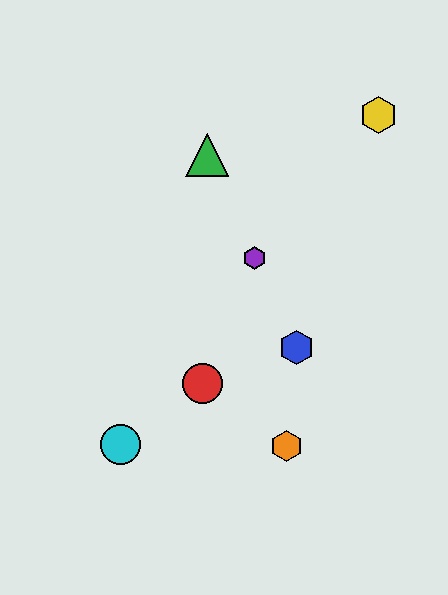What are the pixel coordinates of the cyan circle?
The cyan circle is at (120, 444).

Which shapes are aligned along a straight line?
The blue hexagon, the green triangle, the purple hexagon are aligned along a straight line.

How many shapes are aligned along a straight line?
3 shapes (the blue hexagon, the green triangle, the purple hexagon) are aligned along a straight line.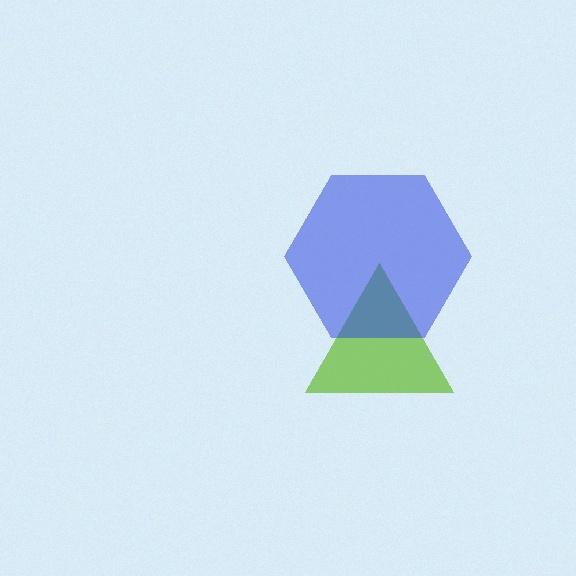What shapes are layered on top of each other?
The layered shapes are: a lime triangle, a blue hexagon.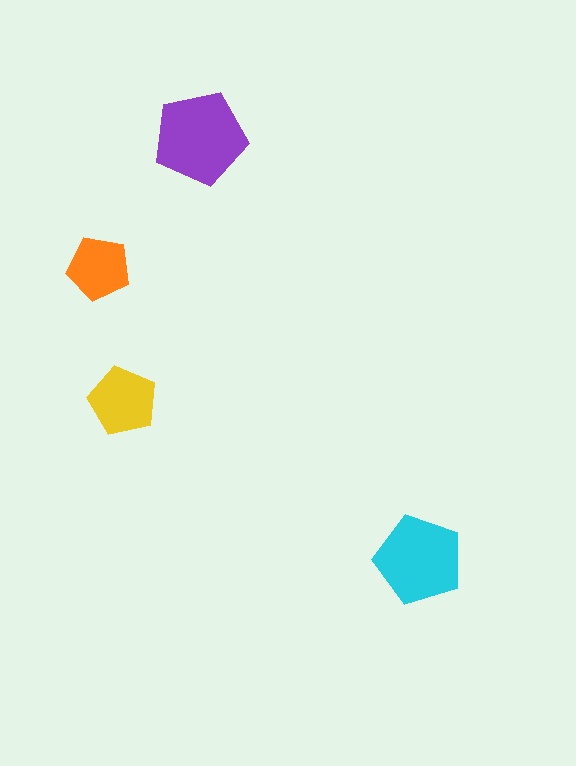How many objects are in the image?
There are 4 objects in the image.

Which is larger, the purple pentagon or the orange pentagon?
The purple one.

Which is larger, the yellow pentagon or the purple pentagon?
The purple one.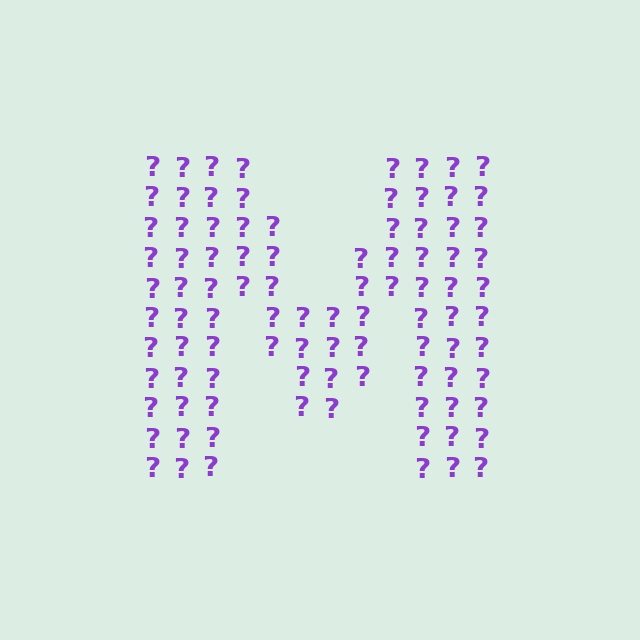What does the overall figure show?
The overall figure shows the letter M.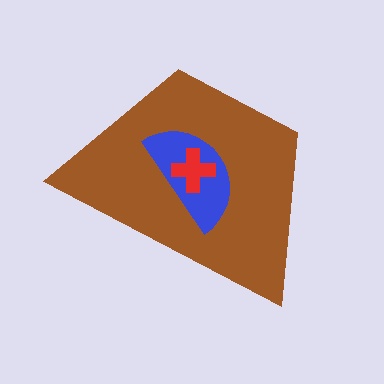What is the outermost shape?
The brown trapezoid.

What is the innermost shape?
The red cross.